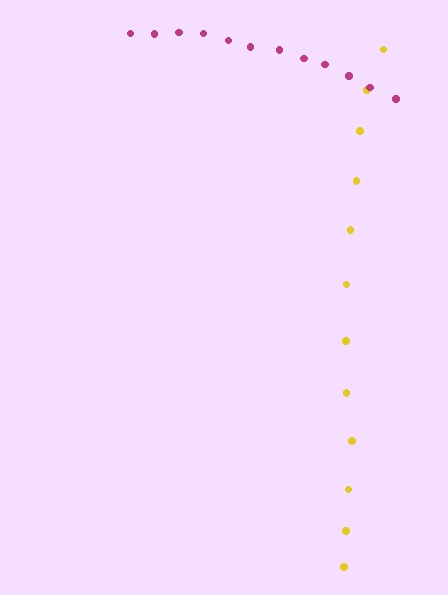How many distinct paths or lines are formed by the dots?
There are 2 distinct paths.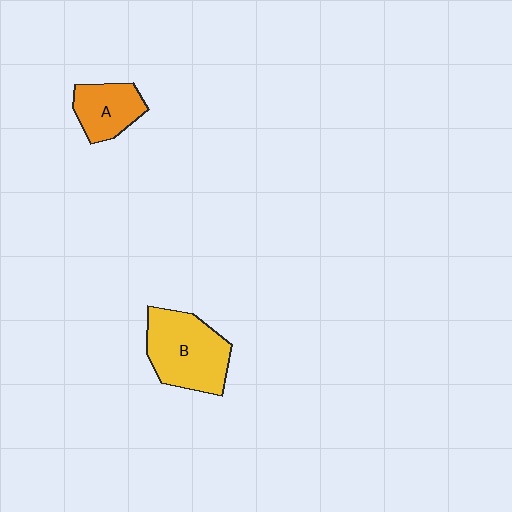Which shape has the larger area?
Shape B (yellow).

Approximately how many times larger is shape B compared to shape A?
Approximately 1.7 times.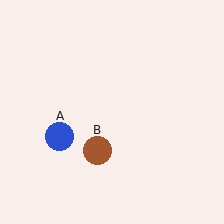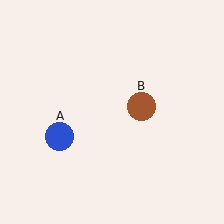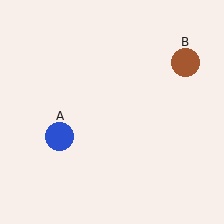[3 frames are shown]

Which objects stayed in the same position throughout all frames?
Blue circle (object A) remained stationary.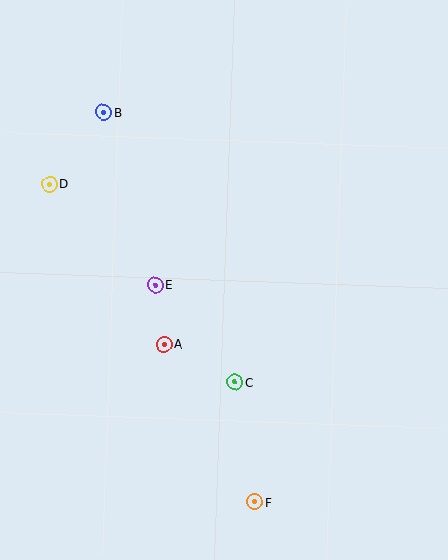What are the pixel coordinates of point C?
Point C is at (235, 382).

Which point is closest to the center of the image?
Point E at (155, 285) is closest to the center.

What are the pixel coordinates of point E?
Point E is at (155, 285).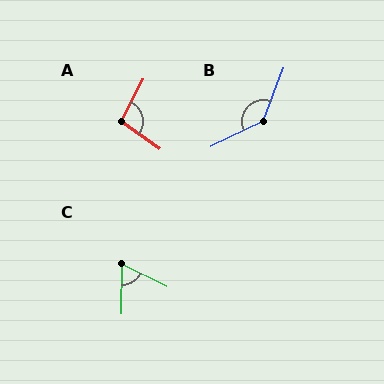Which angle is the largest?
B, at approximately 137 degrees.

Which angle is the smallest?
C, at approximately 64 degrees.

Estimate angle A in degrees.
Approximately 100 degrees.